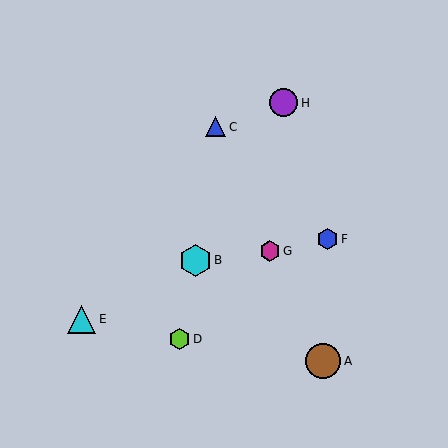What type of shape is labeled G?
Shape G is a magenta hexagon.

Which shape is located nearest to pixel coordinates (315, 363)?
The brown circle (labeled A) at (323, 361) is nearest to that location.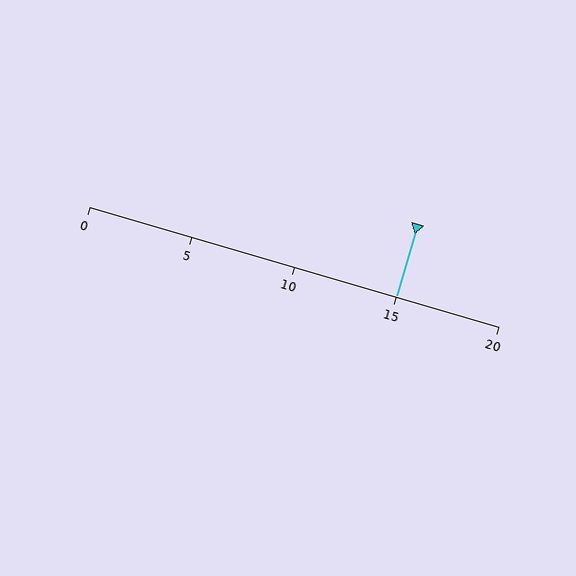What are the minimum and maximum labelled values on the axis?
The axis runs from 0 to 20.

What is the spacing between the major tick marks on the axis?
The major ticks are spaced 5 apart.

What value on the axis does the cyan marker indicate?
The marker indicates approximately 15.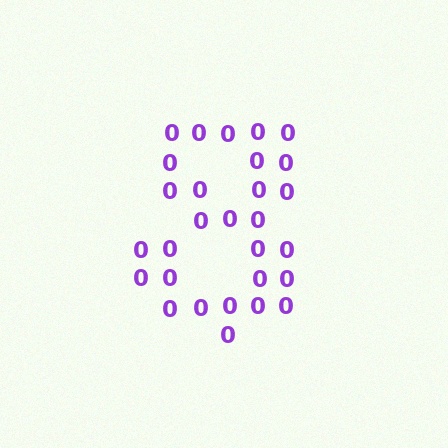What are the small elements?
The small elements are digit 0's.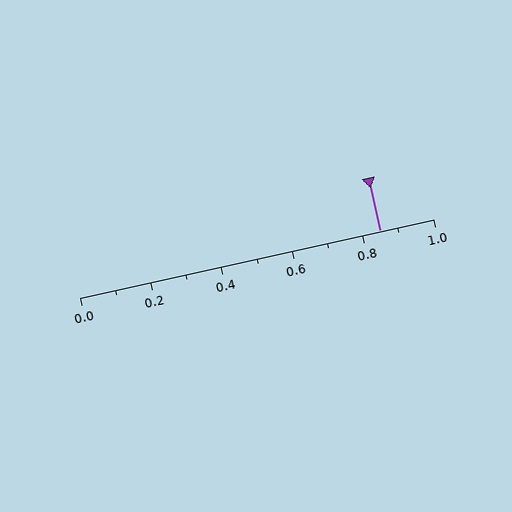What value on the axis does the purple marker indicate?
The marker indicates approximately 0.85.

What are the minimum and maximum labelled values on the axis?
The axis runs from 0.0 to 1.0.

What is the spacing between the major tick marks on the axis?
The major ticks are spaced 0.2 apart.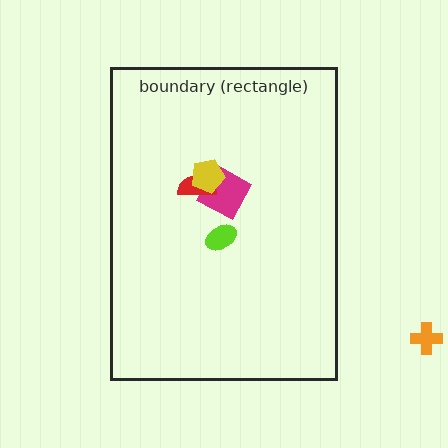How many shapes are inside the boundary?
4 inside, 1 outside.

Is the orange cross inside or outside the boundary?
Outside.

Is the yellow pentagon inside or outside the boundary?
Inside.